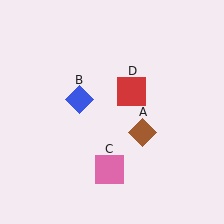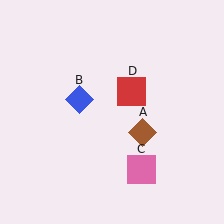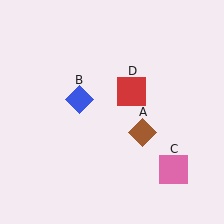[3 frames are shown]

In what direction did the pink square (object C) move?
The pink square (object C) moved right.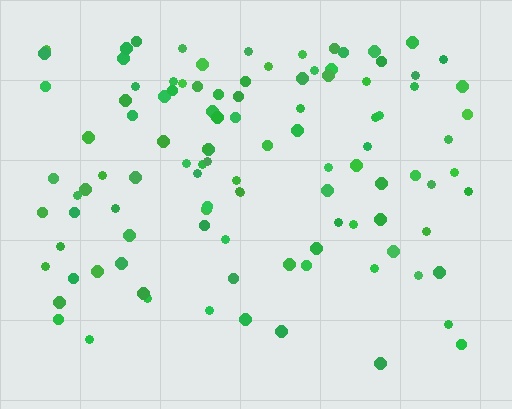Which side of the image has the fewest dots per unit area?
The bottom.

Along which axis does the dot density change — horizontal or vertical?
Vertical.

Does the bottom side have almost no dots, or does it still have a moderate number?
Still a moderate number, just noticeably fewer than the top.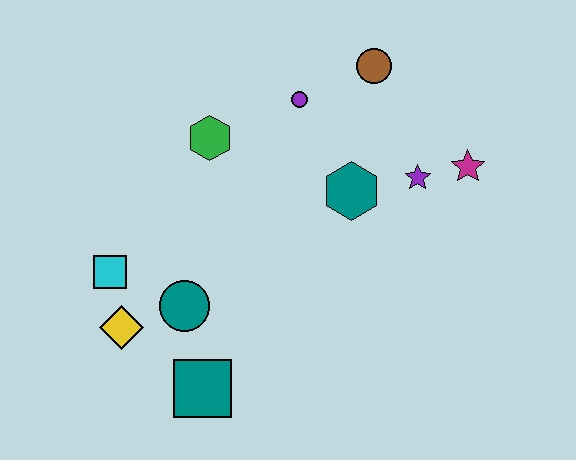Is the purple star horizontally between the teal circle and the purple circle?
No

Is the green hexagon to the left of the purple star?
Yes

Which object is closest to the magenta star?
The purple star is closest to the magenta star.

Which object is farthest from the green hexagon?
The magenta star is farthest from the green hexagon.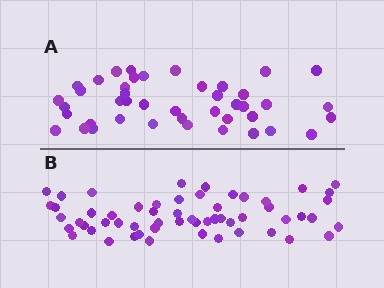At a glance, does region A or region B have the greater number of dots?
Region B (the bottom region) has more dots.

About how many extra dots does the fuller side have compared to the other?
Region B has approximately 15 more dots than region A.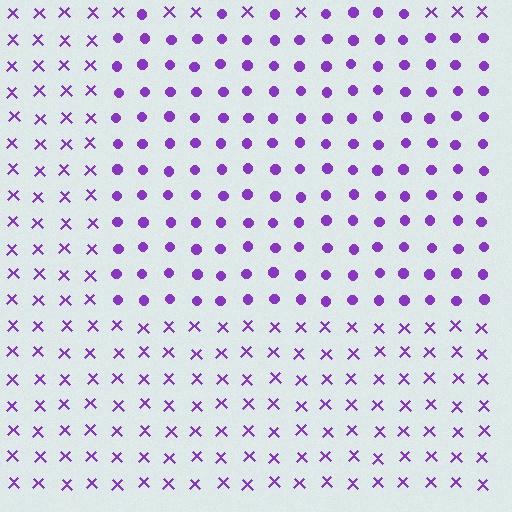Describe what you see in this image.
The image is filled with small purple elements arranged in a uniform grid. A rectangle-shaped region contains circles, while the surrounding area contains X marks. The boundary is defined purely by the change in element shape.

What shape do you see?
I see a rectangle.